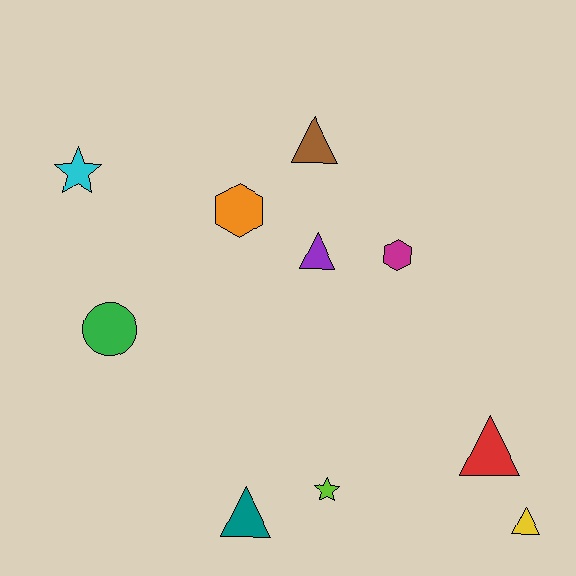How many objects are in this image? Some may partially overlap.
There are 10 objects.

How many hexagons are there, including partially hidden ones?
There are 2 hexagons.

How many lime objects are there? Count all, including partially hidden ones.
There is 1 lime object.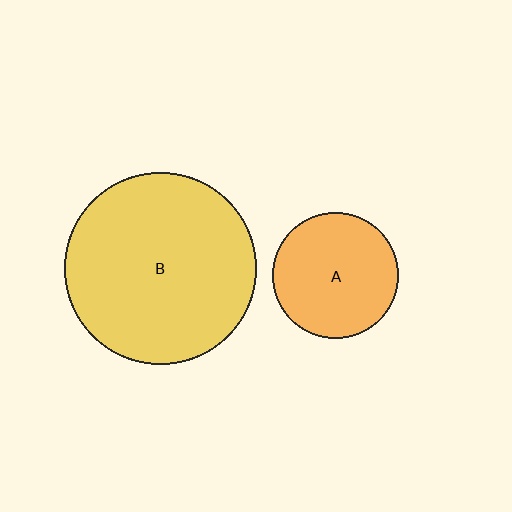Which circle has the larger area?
Circle B (yellow).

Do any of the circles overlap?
No, none of the circles overlap.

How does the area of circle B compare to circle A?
Approximately 2.3 times.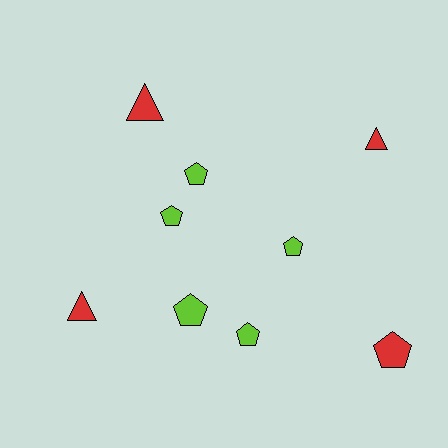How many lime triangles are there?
There are no lime triangles.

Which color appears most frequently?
Lime, with 5 objects.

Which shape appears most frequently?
Pentagon, with 6 objects.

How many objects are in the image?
There are 9 objects.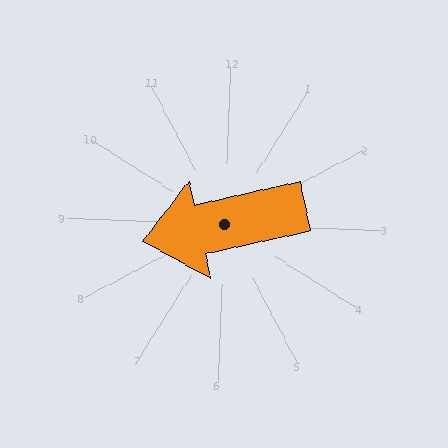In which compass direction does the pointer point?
West.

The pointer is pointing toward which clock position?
Roughly 9 o'clock.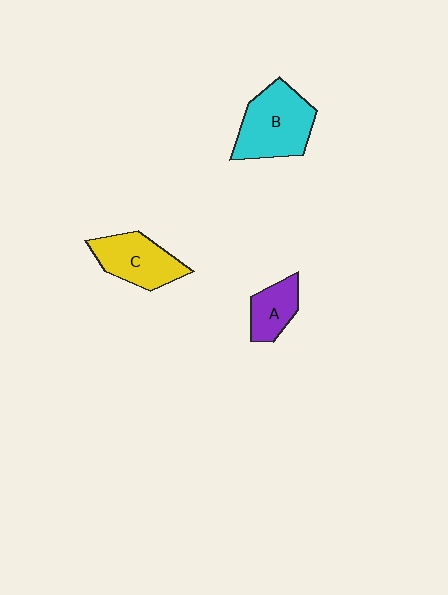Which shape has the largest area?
Shape B (cyan).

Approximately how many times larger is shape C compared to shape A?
Approximately 1.5 times.